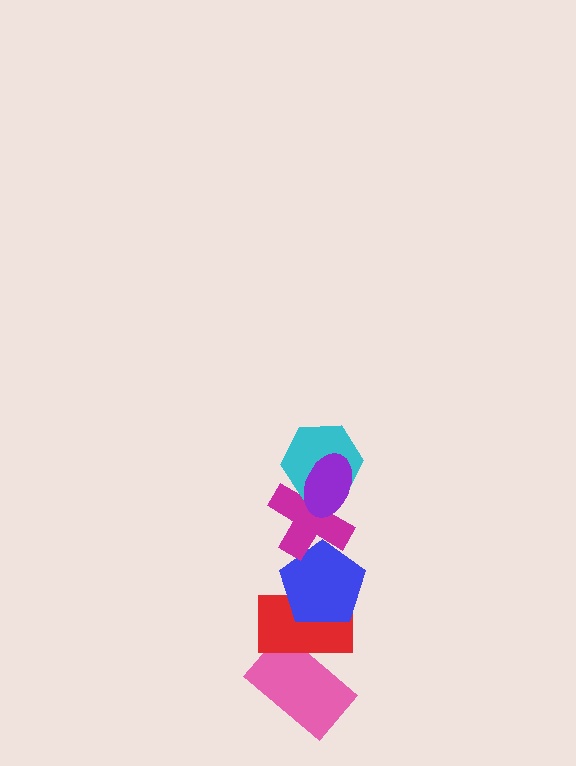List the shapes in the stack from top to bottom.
From top to bottom: the purple ellipse, the cyan hexagon, the magenta cross, the blue pentagon, the red rectangle, the pink rectangle.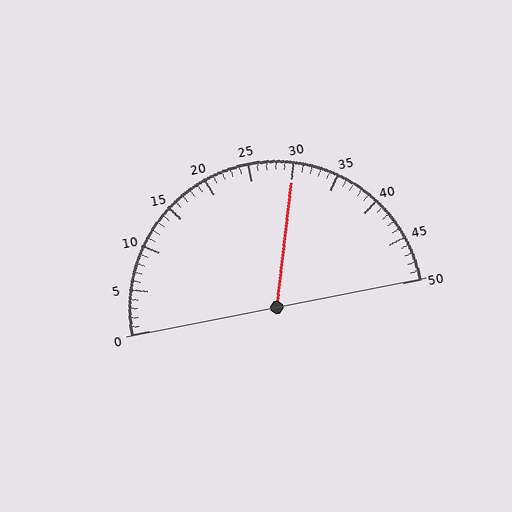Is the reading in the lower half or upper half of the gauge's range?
The reading is in the upper half of the range (0 to 50).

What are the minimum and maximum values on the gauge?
The gauge ranges from 0 to 50.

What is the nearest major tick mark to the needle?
The nearest major tick mark is 30.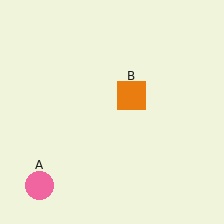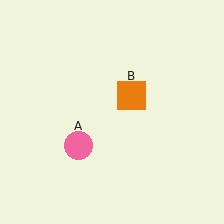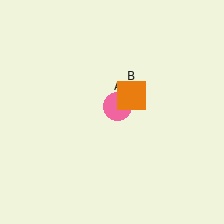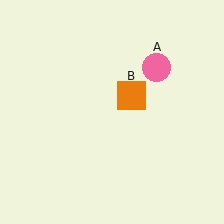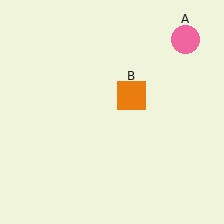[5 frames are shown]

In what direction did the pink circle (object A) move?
The pink circle (object A) moved up and to the right.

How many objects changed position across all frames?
1 object changed position: pink circle (object A).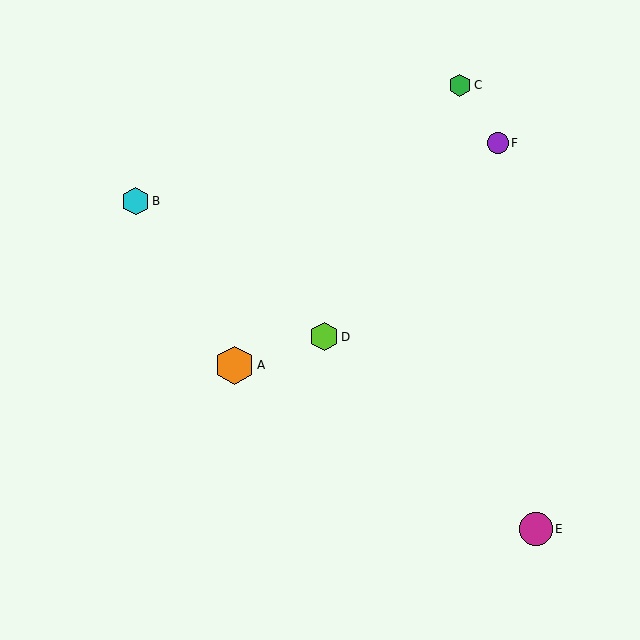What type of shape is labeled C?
Shape C is a green hexagon.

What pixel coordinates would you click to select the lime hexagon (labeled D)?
Click at (324, 337) to select the lime hexagon D.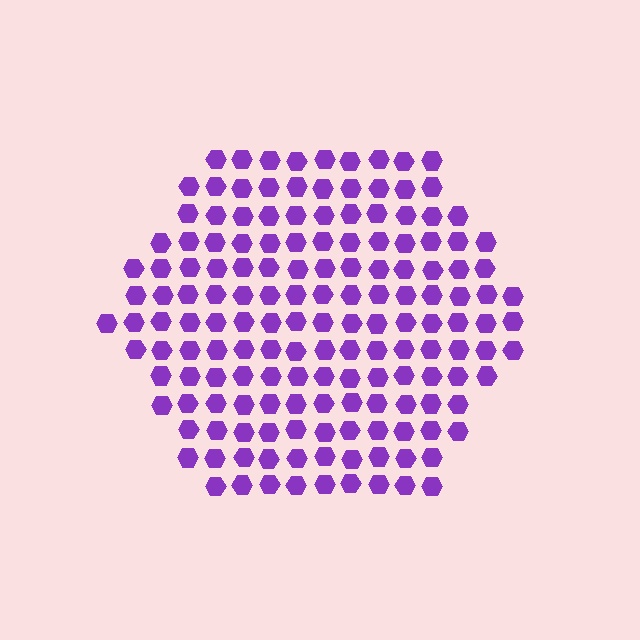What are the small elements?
The small elements are hexagons.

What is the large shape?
The large shape is a hexagon.